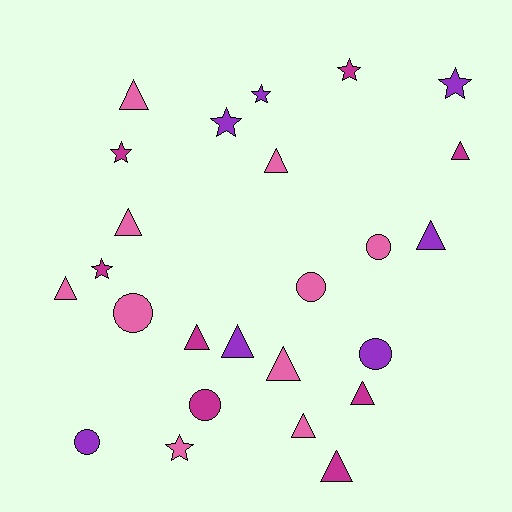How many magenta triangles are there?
There are 4 magenta triangles.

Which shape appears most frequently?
Triangle, with 12 objects.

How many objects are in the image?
There are 25 objects.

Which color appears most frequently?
Pink, with 10 objects.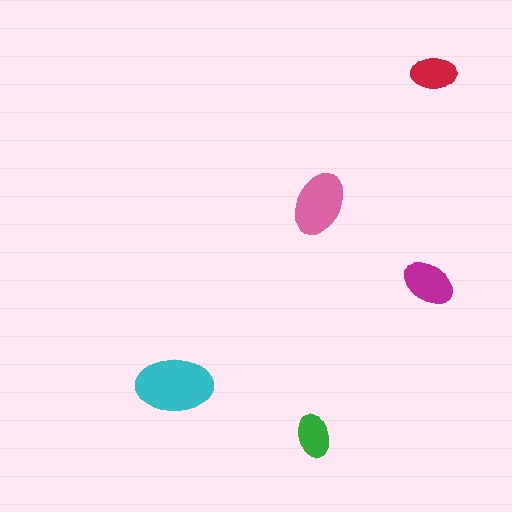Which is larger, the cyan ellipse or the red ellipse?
The cyan one.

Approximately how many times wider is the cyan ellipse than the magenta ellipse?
About 1.5 times wider.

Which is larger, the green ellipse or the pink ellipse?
The pink one.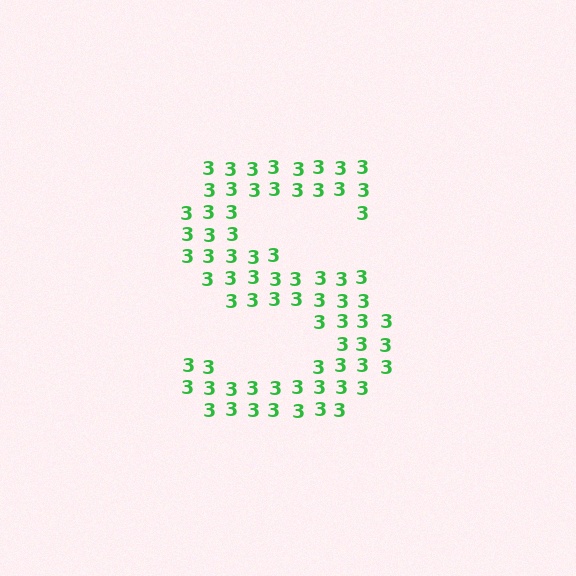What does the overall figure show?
The overall figure shows the letter S.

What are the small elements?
The small elements are digit 3's.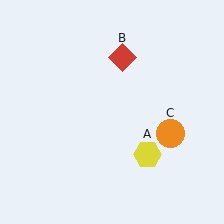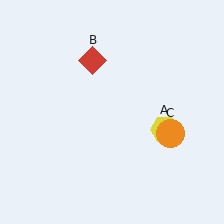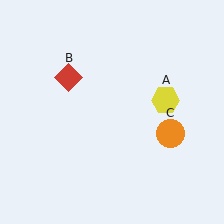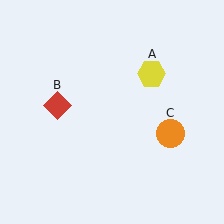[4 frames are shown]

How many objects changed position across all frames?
2 objects changed position: yellow hexagon (object A), red diamond (object B).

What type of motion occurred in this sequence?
The yellow hexagon (object A), red diamond (object B) rotated counterclockwise around the center of the scene.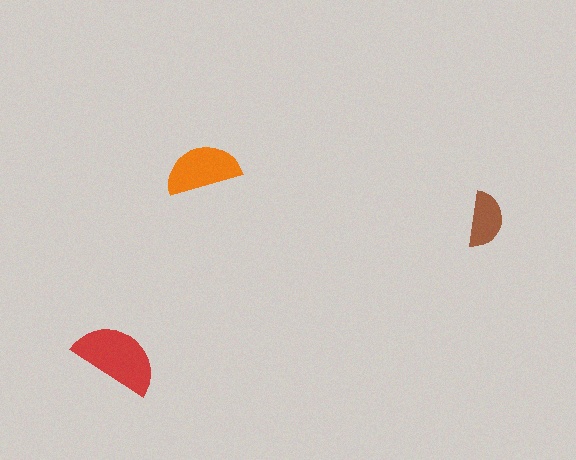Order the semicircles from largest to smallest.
the red one, the orange one, the brown one.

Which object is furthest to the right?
The brown semicircle is rightmost.